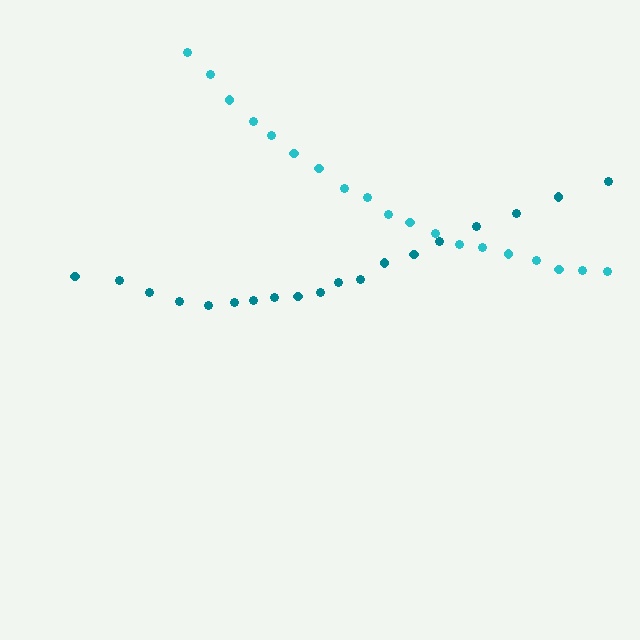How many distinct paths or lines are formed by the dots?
There are 2 distinct paths.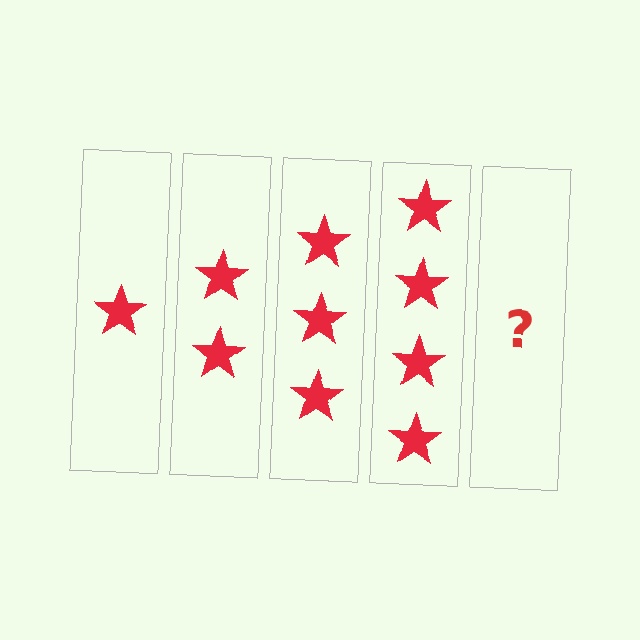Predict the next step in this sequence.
The next step is 5 stars.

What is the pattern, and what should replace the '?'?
The pattern is that each step adds one more star. The '?' should be 5 stars.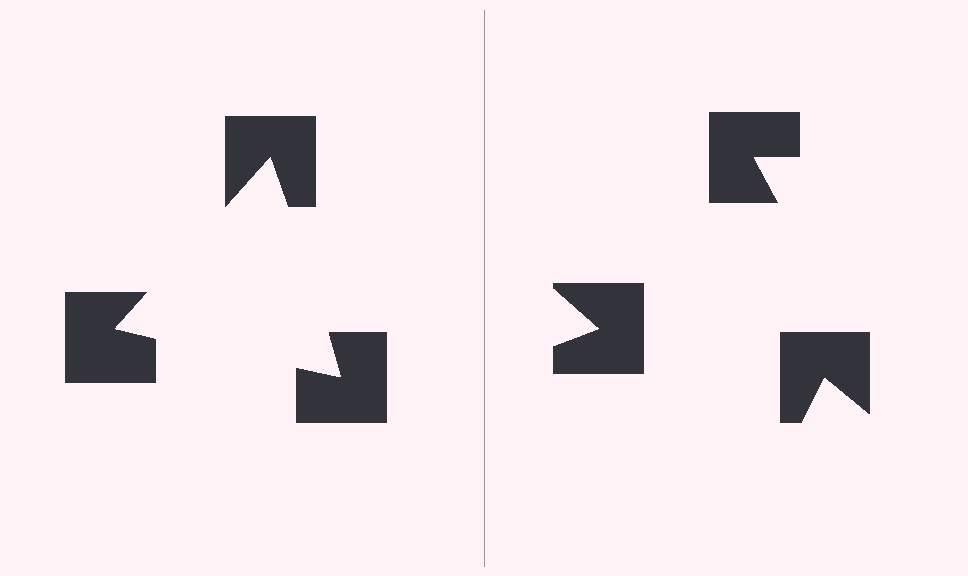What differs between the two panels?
The notched squares are positioned identically on both sides; only the wedge orientations differ. On the left they align to a triangle; on the right they are misaligned.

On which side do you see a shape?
An illusory triangle appears on the left side. On the right side the wedge cuts are rotated, so no coherent shape forms.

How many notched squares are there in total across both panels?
6 — 3 on each side.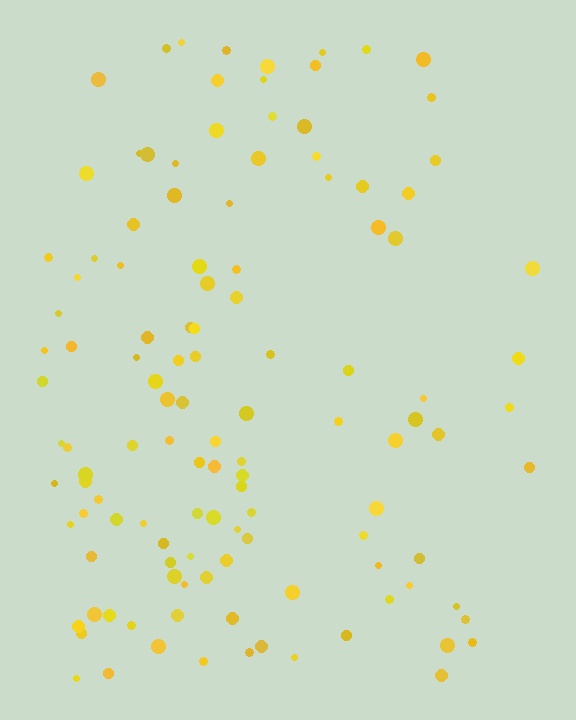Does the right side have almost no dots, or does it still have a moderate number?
Still a moderate number, just noticeably fewer than the left.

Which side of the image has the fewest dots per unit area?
The right.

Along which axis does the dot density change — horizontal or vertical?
Horizontal.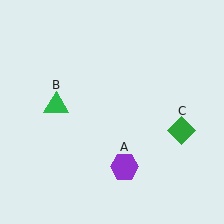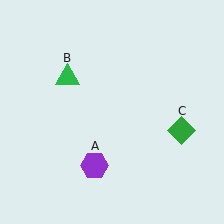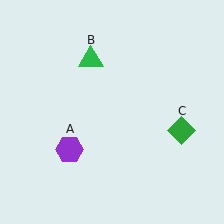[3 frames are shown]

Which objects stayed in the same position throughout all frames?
Green diamond (object C) remained stationary.